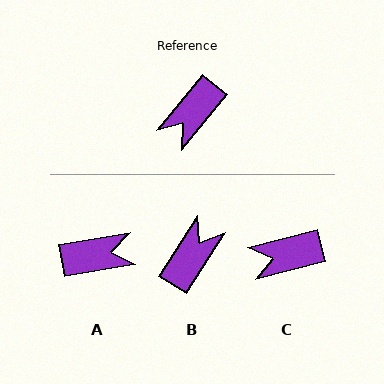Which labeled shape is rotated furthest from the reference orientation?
B, about 173 degrees away.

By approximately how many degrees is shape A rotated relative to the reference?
Approximately 139 degrees counter-clockwise.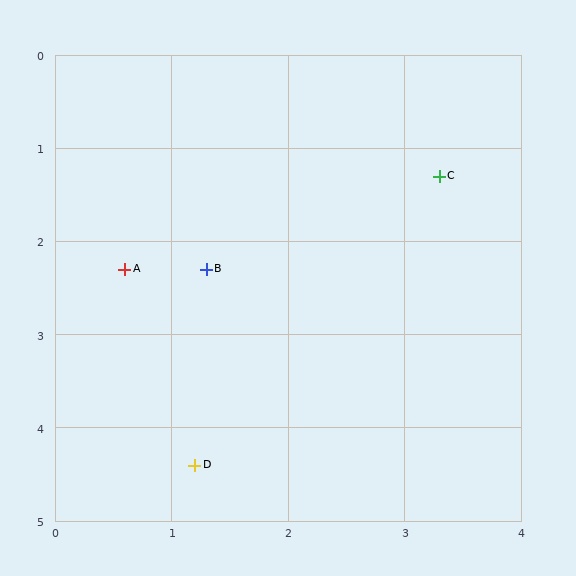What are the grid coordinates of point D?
Point D is at approximately (1.2, 4.4).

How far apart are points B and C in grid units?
Points B and C are about 2.2 grid units apart.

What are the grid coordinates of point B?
Point B is at approximately (1.3, 2.3).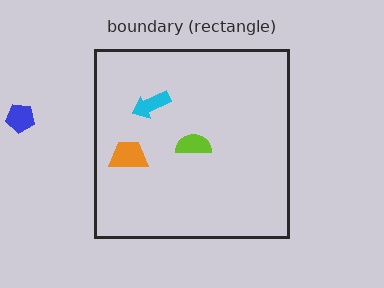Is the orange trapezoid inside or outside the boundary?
Inside.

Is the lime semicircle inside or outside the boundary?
Inside.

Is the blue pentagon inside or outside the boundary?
Outside.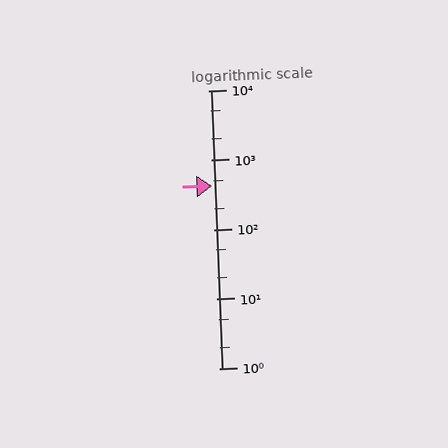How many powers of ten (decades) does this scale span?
The scale spans 4 decades, from 1 to 10000.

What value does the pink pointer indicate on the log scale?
The pointer indicates approximately 420.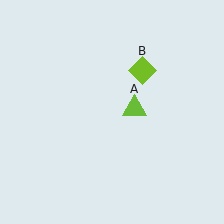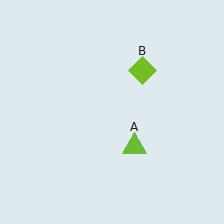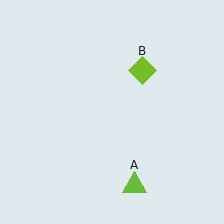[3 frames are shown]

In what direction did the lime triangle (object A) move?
The lime triangle (object A) moved down.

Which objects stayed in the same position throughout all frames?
Lime diamond (object B) remained stationary.